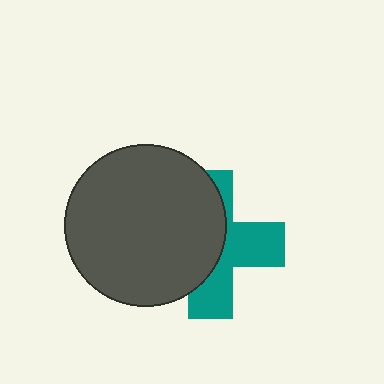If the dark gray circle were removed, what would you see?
You would see the complete teal cross.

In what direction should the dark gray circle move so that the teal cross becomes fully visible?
The dark gray circle should move left. That is the shortest direction to clear the overlap and leave the teal cross fully visible.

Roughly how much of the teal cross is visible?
About half of it is visible (roughly 47%).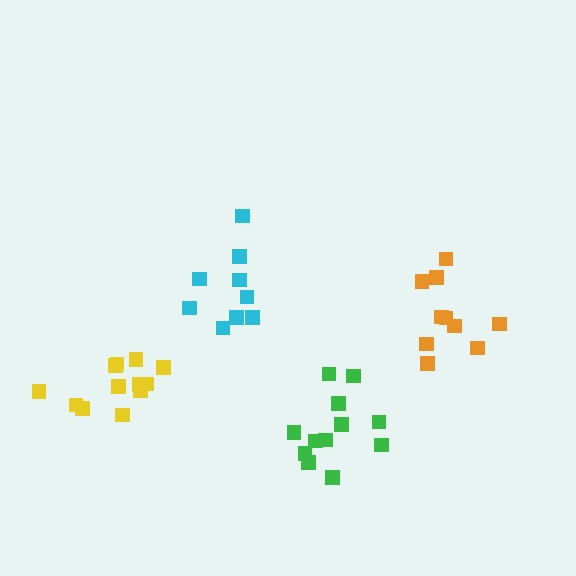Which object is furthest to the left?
The yellow cluster is leftmost.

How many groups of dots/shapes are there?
There are 4 groups.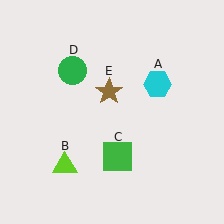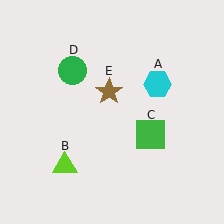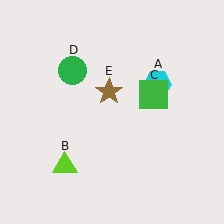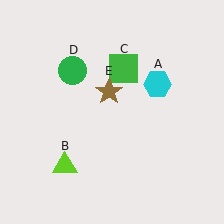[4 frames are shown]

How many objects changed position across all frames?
1 object changed position: green square (object C).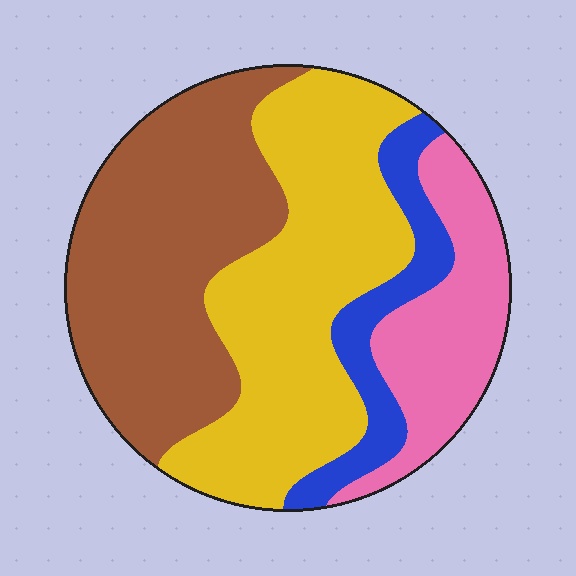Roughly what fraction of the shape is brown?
Brown covers roughly 35% of the shape.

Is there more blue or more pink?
Pink.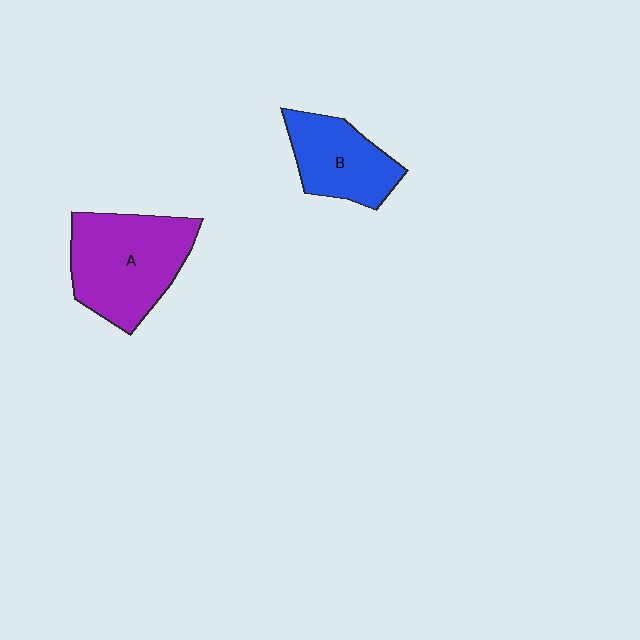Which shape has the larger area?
Shape A (purple).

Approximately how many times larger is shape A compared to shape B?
Approximately 1.5 times.